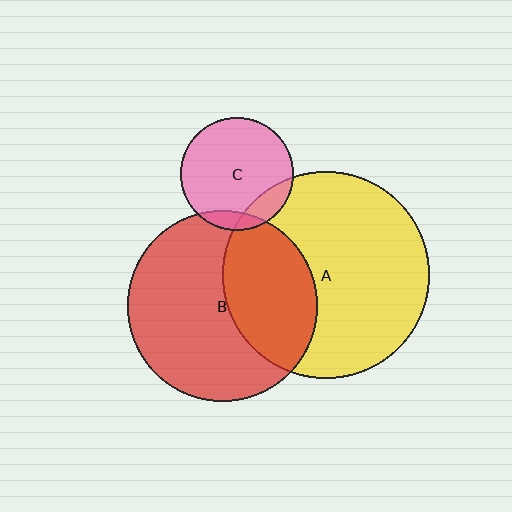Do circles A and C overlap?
Yes.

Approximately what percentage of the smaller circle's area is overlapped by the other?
Approximately 15%.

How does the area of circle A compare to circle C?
Approximately 3.4 times.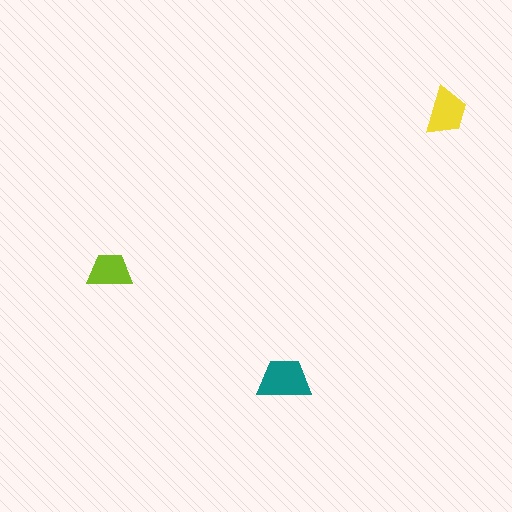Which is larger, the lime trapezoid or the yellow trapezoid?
The yellow one.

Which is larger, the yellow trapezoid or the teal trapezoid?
The teal one.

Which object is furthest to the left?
The lime trapezoid is leftmost.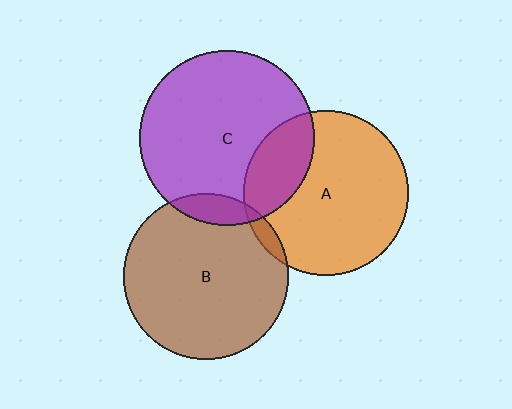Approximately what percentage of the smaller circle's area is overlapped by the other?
Approximately 5%.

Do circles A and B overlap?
Yes.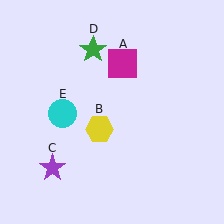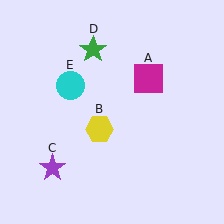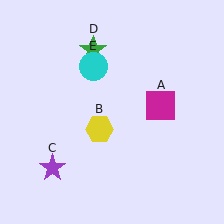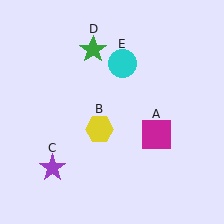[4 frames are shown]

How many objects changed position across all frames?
2 objects changed position: magenta square (object A), cyan circle (object E).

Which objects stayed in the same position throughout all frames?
Yellow hexagon (object B) and purple star (object C) and green star (object D) remained stationary.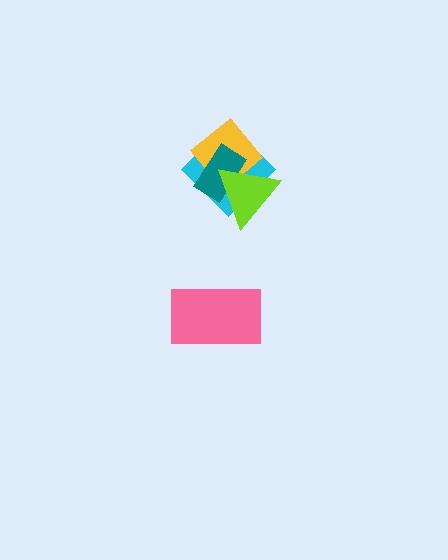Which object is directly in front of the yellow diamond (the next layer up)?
The teal rectangle is directly in front of the yellow diamond.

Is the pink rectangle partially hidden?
No, no other shape covers it.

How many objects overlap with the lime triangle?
3 objects overlap with the lime triangle.